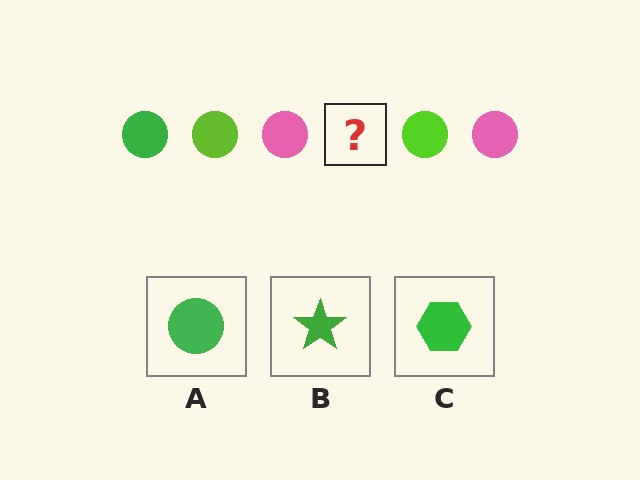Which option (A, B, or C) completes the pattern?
A.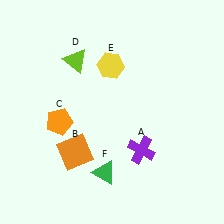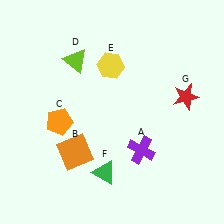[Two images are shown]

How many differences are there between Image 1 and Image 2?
There is 1 difference between the two images.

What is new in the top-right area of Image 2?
A red star (G) was added in the top-right area of Image 2.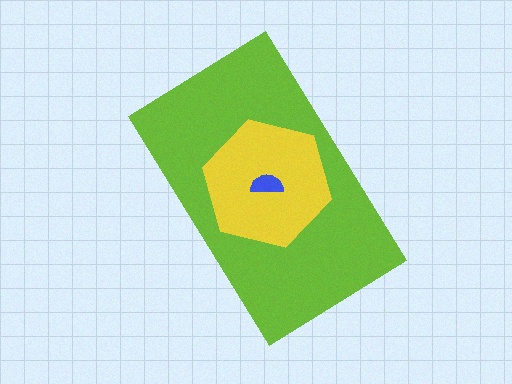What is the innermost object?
The blue semicircle.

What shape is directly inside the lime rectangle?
The yellow hexagon.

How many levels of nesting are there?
3.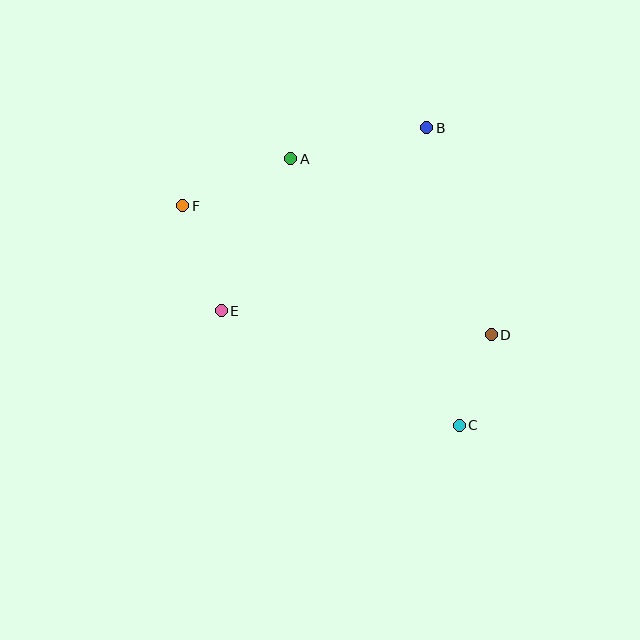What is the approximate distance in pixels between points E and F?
The distance between E and F is approximately 112 pixels.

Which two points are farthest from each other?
Points C and F are farthest from each other.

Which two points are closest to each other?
Points C and D are closest to each other.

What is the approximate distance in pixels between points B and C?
The distance between B and C is approximately 299 pixels.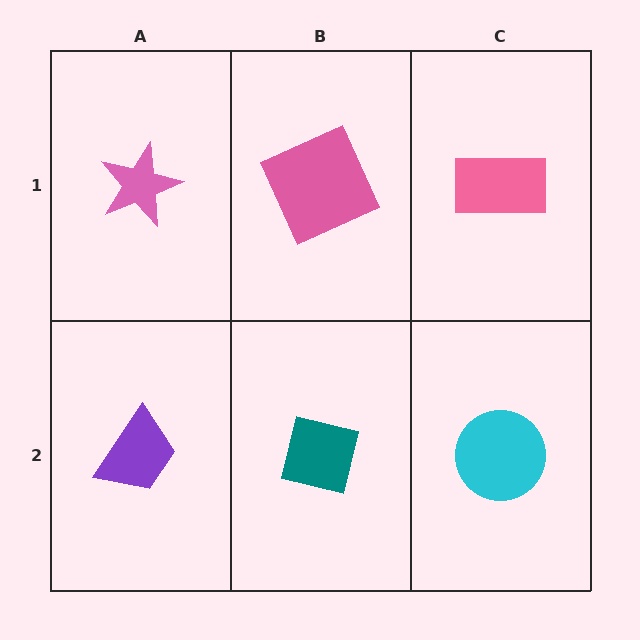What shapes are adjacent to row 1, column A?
A purple trapezoid (row 2, column A), a pink square (row 1, column B).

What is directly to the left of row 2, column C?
A teal square.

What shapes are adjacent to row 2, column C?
A pink rectangle (row 1, column C), a teal square (row 2, column B).